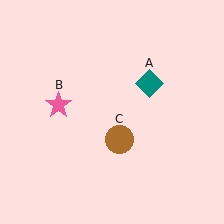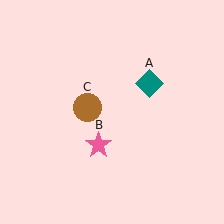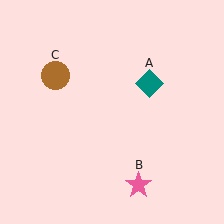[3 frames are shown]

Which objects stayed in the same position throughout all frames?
Teal diamond (object A) remained stationary.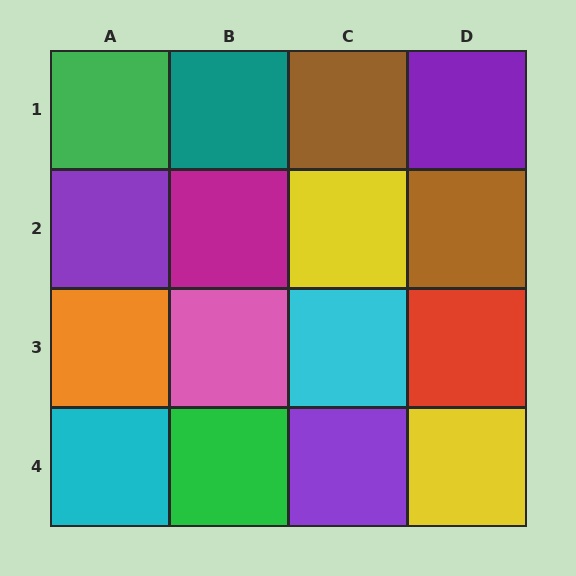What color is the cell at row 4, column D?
Yellow.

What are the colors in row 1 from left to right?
Green, teal, brown, purple.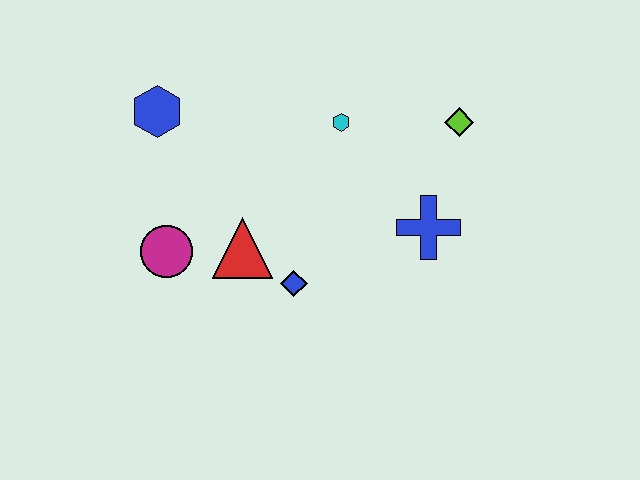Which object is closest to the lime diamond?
The blue cross is closest to the lime diamond.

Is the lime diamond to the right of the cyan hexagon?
Yes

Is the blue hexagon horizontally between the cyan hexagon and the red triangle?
No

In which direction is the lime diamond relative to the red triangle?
The lime diamond is to the right of the red triangle.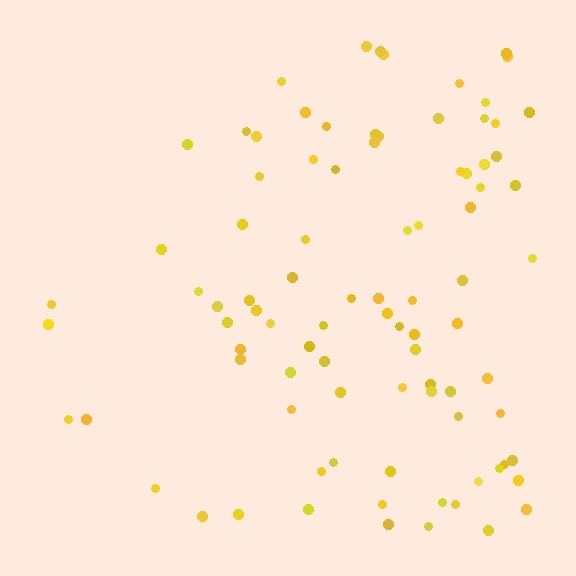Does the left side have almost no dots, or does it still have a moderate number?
Still a moderate number, just noticeably fewer than the right.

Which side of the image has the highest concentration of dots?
The right.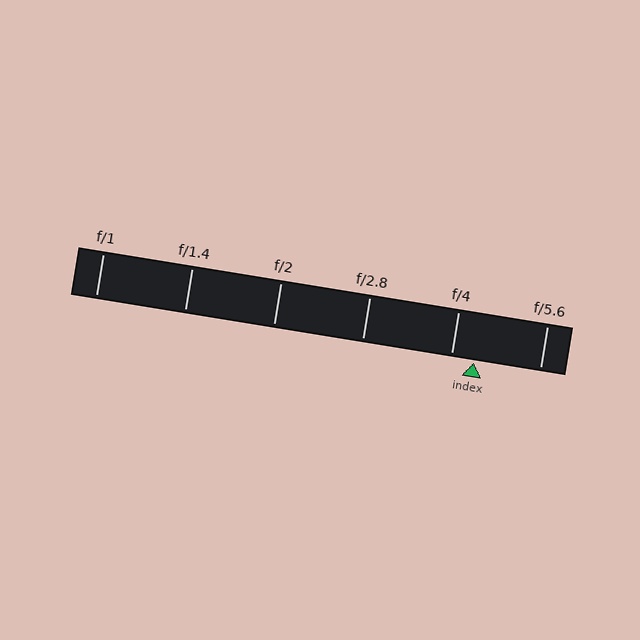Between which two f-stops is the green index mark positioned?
The index mark is between f/4 and f/5.6.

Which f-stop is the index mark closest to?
The index mark is closest to f/4.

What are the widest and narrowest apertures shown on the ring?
The widest aperture shown is f/1 and the narrowest is f/5.6.